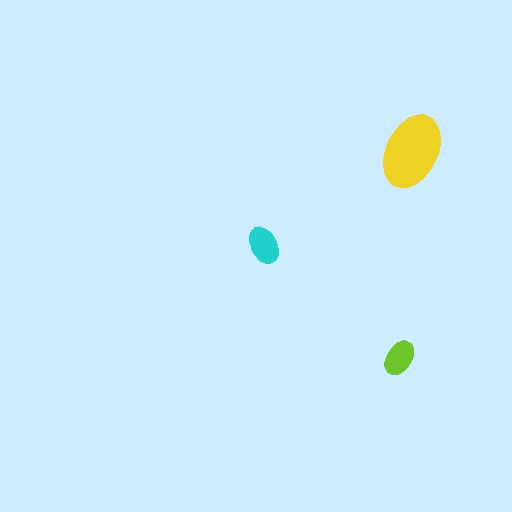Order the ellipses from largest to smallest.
the yellow one, the cyan one, the lime one.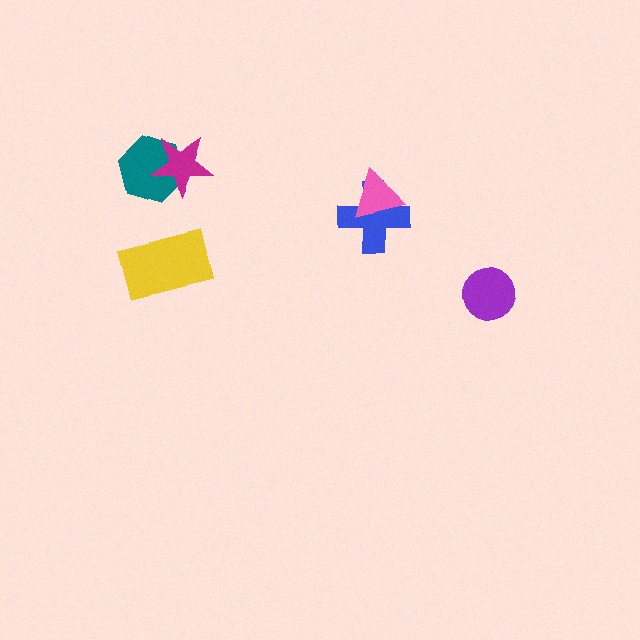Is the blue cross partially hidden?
Yes, it is partially covered by another shape.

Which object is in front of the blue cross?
The pink triangle is in front of the blue cross.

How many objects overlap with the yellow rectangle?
0 objects overlap with the yellow rectangle.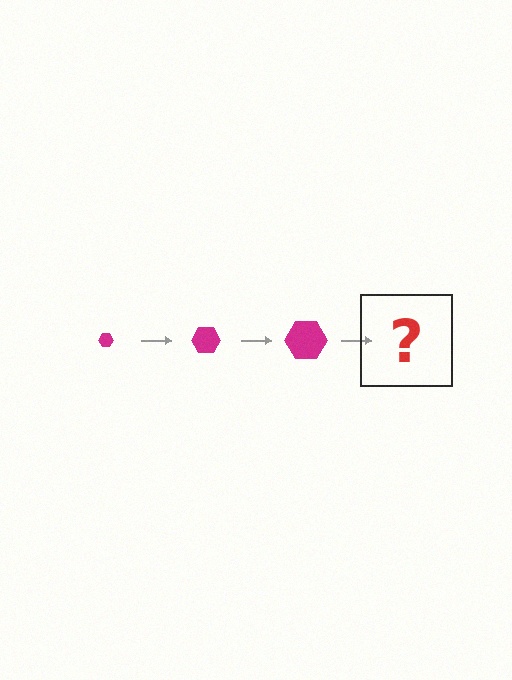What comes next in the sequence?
The next element should be a magenta hexagon, larger than the previous one.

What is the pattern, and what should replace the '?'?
The pattern is that the hexagon gets progressively larger each step. The '?' should be a magenta hexagon, larger than the previous one.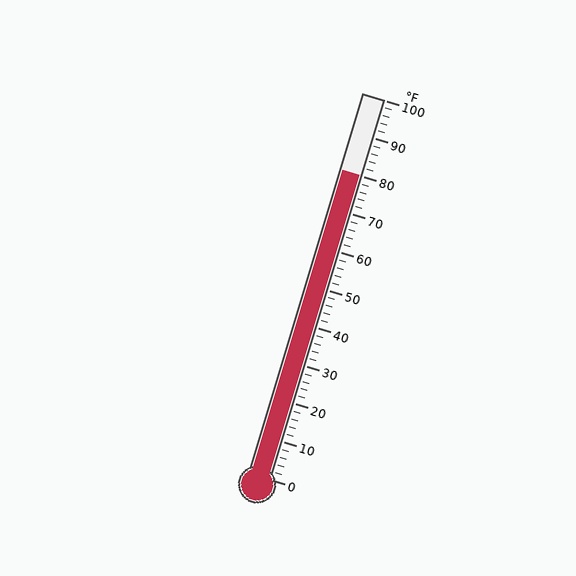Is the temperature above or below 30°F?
The temperature is above 30°F.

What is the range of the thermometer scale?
The thermometer scale ranges from 0°F to 100°F.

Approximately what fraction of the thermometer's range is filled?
The thermometer is filled to approximately 80% of its range.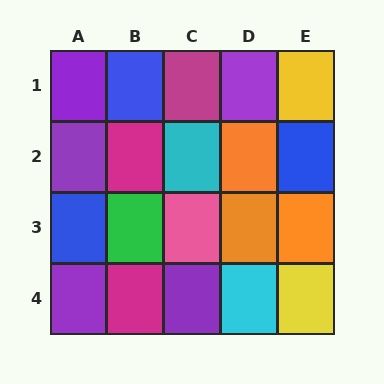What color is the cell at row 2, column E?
Blue.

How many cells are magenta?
3 cells are magenta.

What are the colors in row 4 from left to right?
Purple, magenta, purple, cyan, yellow.